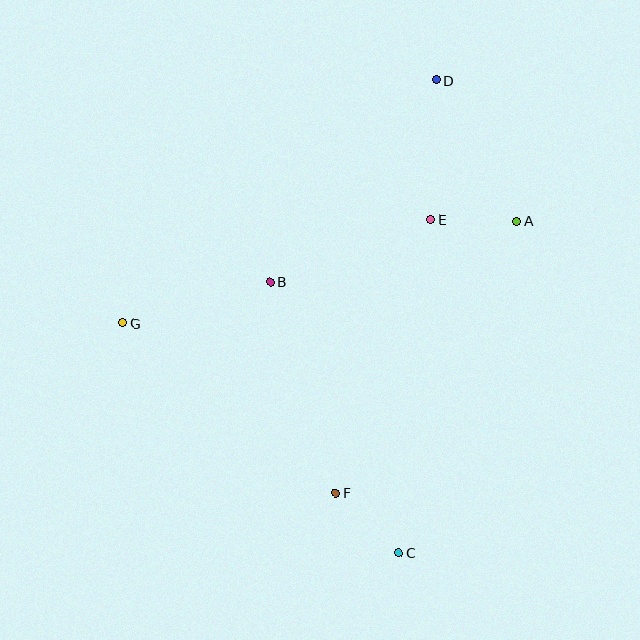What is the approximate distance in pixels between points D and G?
The distance between D and G is approximately 397 pixels.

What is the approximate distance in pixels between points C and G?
The distance between C and G is approximately 359 pixels.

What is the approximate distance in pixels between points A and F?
The distance between A and F is approximately 327 pixels.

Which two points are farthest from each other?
Points C and D are farthest from each other.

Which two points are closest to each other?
Points A and E are closest to each other.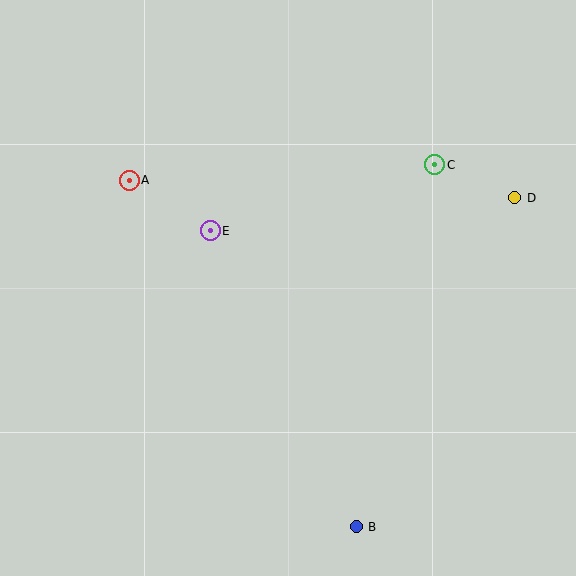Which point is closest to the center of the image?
Point E at (210, 231) is closest to the center.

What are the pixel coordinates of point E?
Point E is at (210, 231).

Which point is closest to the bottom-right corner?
Point B is closest to the bottom-right corner.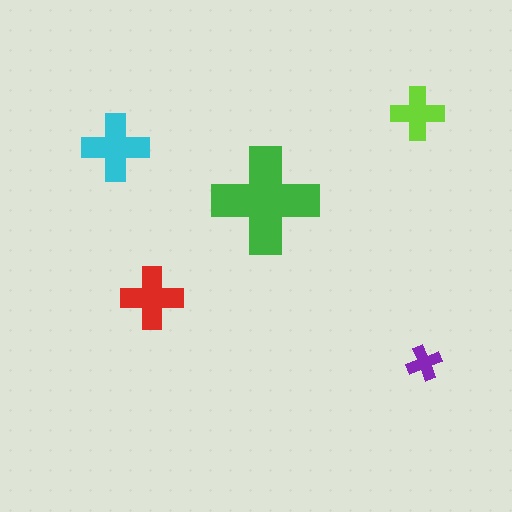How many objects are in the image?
There are 5 objects in the image.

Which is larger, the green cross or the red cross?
The green one.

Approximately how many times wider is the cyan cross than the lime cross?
About 1.5 times wider.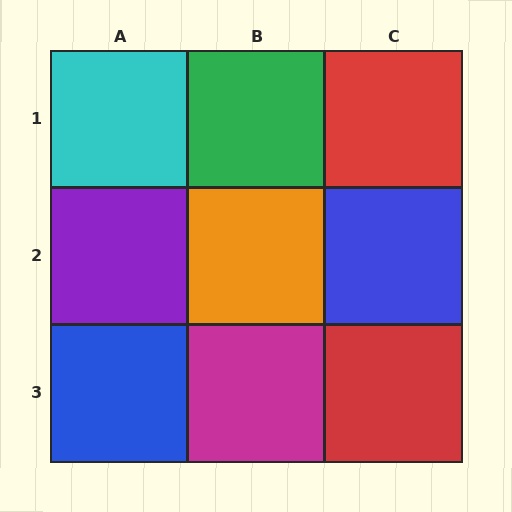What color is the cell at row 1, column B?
Green.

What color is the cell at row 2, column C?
Blue.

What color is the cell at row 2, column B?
Orange.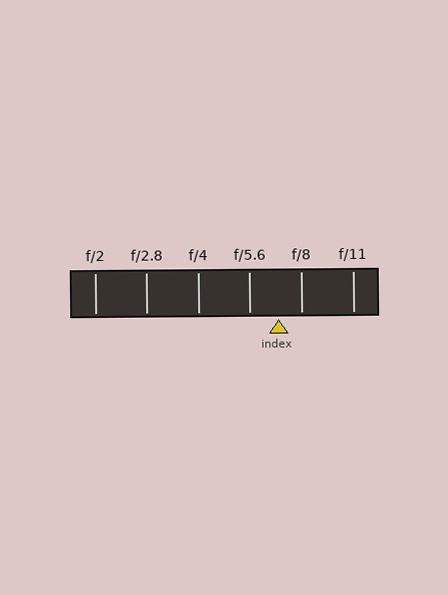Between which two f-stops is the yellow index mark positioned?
The index mark is between f/5.6 and f/8.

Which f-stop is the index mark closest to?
The index mark is closest to f/8.